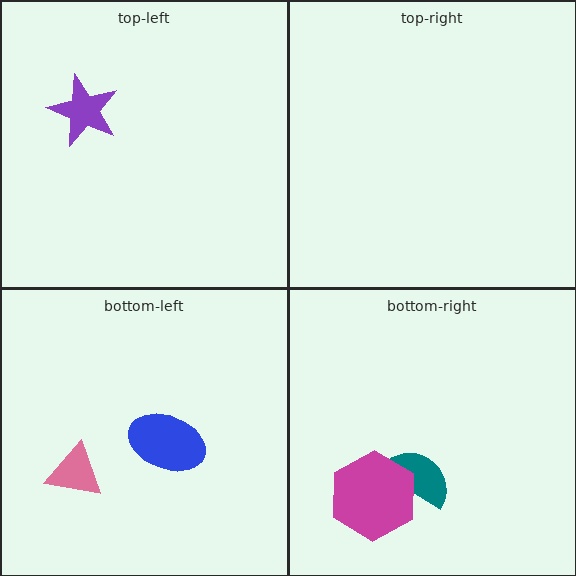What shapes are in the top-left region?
The purple star.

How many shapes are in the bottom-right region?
2.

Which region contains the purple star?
The top-left region.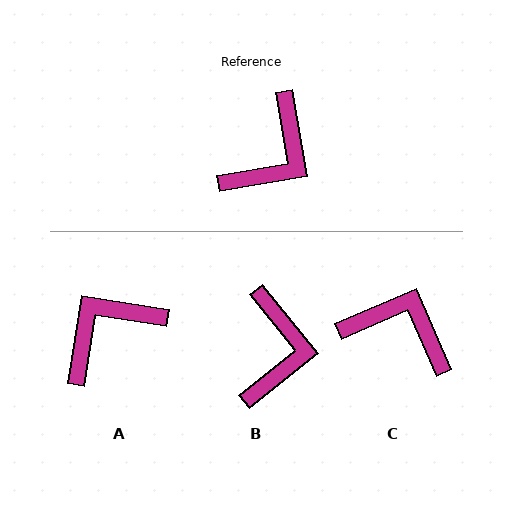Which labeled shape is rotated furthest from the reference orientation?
A, about 161 degrees away.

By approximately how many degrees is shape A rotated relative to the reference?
Approximately 161 degrees counter-clockwise.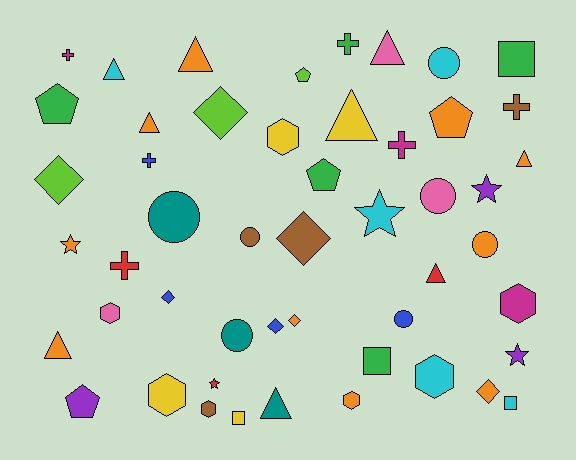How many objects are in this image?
There are 50 objects.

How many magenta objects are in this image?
There are 3 magenta objects.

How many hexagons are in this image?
There are 7 hexagons.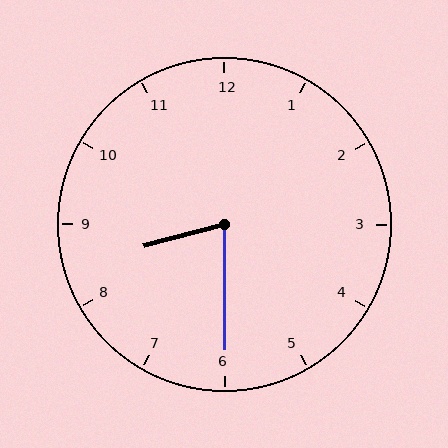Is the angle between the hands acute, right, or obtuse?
It is acute.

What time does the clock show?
8:30.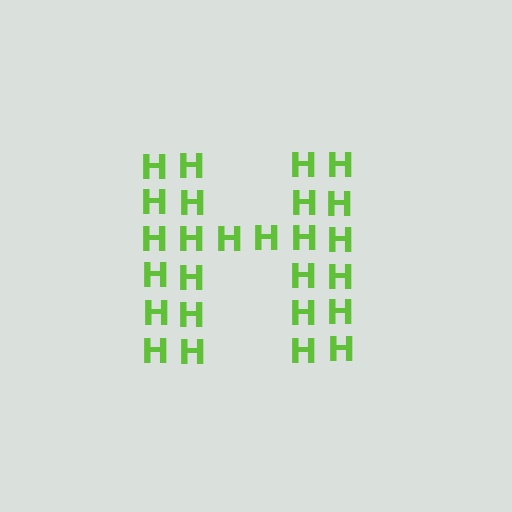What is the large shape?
The large shape is the letter H.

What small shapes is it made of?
It is made of small letter H's.